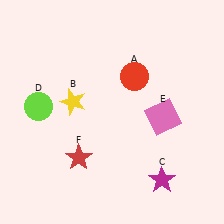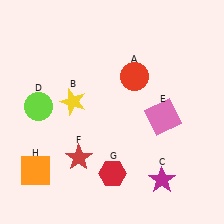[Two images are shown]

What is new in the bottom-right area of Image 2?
A red hexagon (G) was added in the bottom-right area of Image 2.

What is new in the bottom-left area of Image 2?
An orange square (H) was added in the bottom-left area of Image 2.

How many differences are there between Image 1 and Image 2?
There are 2 differences between the two images.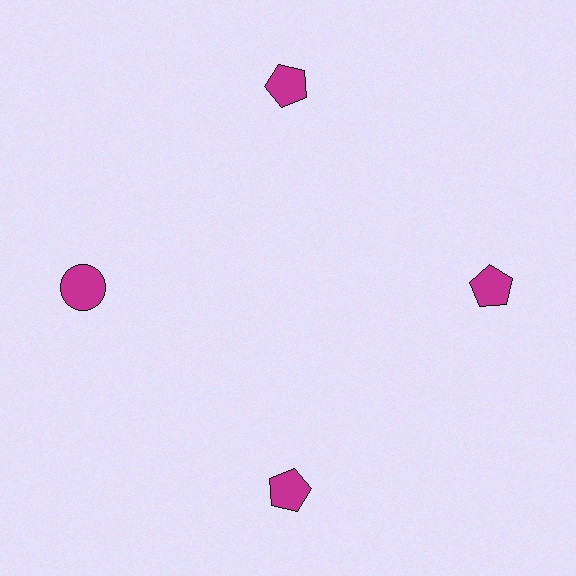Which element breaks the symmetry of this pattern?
The magenta circle at roughly the 9 o'clock position breaks the symmetry. All other shapes are magenta pentagons.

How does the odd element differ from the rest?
It has a different shape: circle instead of pentagon.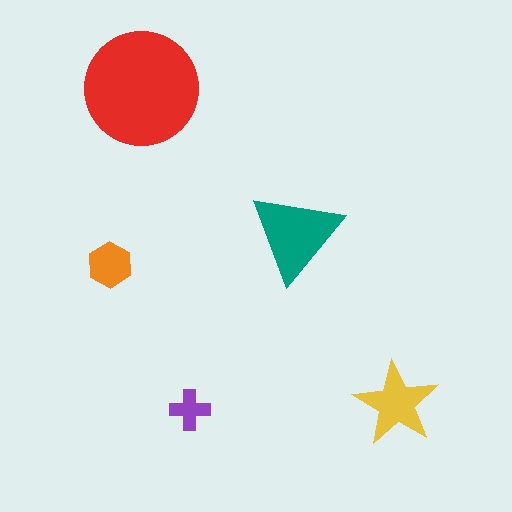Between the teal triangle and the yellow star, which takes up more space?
The teal triangle.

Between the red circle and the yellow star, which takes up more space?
The red circle.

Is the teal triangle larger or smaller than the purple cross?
Larger.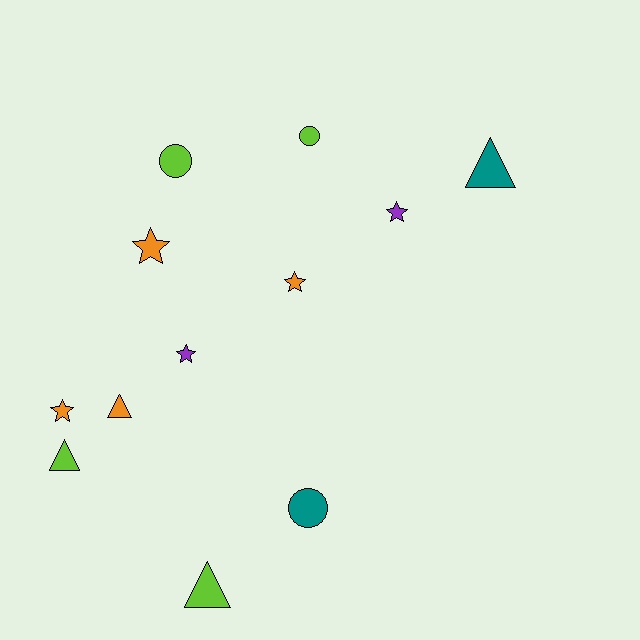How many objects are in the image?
There are 12 objects.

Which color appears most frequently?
Orange, with 4 objects.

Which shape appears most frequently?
Star, with 5 objects.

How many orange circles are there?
There are no orange circles.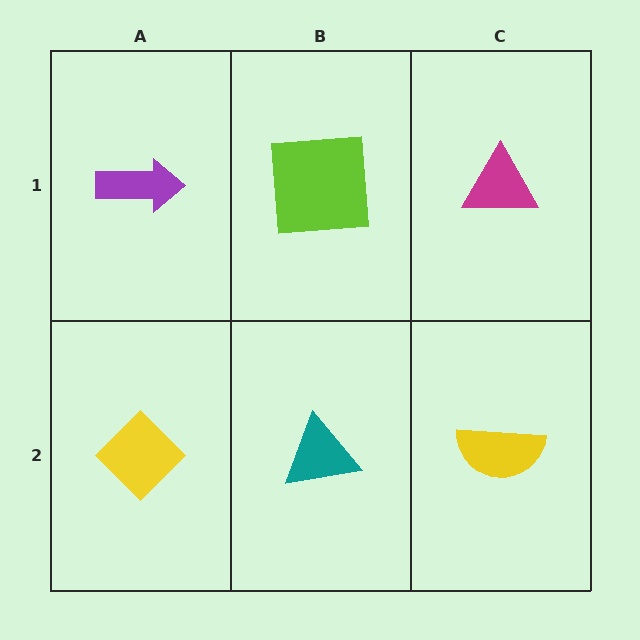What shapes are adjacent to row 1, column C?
A yellow semicircle (row 2, column C), a lime square (row 1, column B).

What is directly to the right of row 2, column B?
A yellow semicircle.